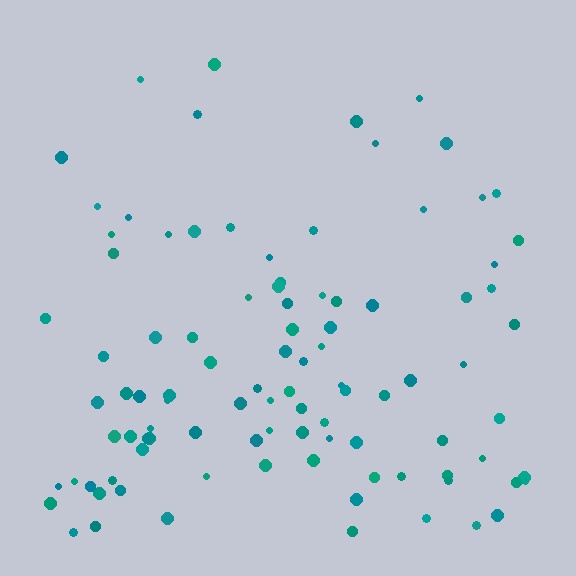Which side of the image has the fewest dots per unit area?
The top.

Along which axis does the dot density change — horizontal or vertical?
Vertical.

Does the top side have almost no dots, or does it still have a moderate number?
Still a moderate number, just noticeably fewer than the bottom.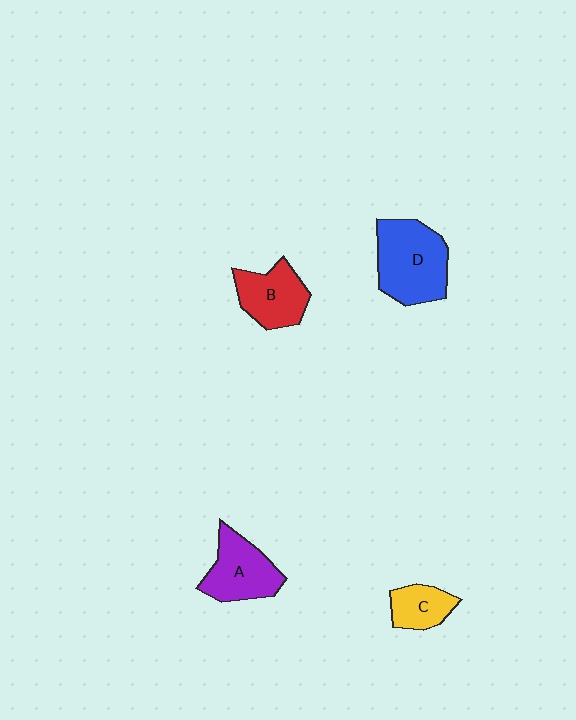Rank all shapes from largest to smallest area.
From largest to smallest: D (blue), A (purple), B (red), C (yellow).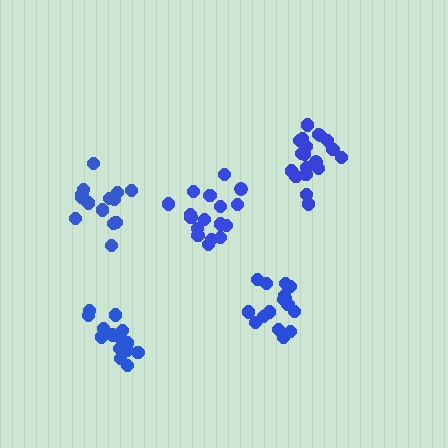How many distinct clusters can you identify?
There are 5 distinct clusters.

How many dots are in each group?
Group 1: 16 dots, Group 2: 20 dots, Group 3: 15 dots, Group 4: 17 dots, Group 5: 16 dots (84 total).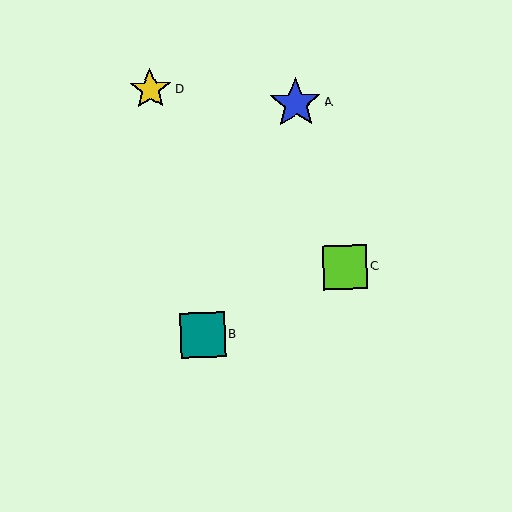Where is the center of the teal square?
The center of the teal square is at (203, 335).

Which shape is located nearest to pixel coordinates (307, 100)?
The blue star (labeled A) at (295, 103) is nearest to that location.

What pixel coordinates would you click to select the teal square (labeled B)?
Click at (203, 335) to select the teal square B.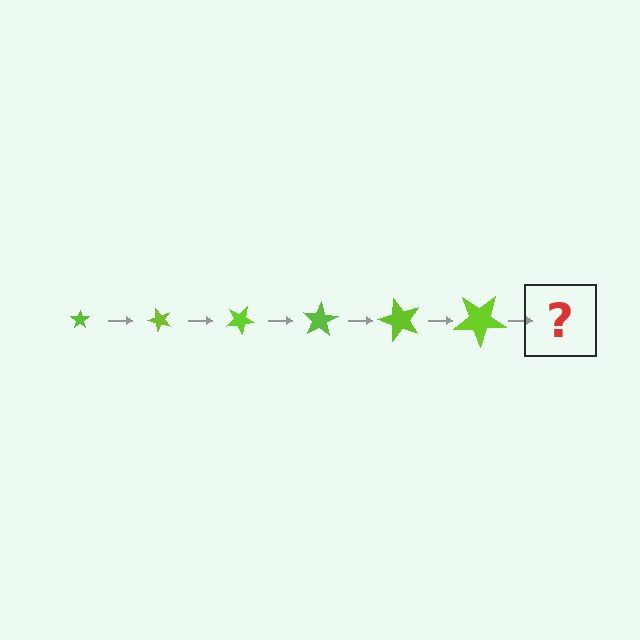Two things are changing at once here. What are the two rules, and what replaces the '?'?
The two rules are that the star grows larger each step and it rotates 50 degrees each step. The '?' should be a star, larger than the previous one and rotated 300 degrees from the start.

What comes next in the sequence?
The next element should be a star, larger than the previous one and rotated 300 degrees from the start.